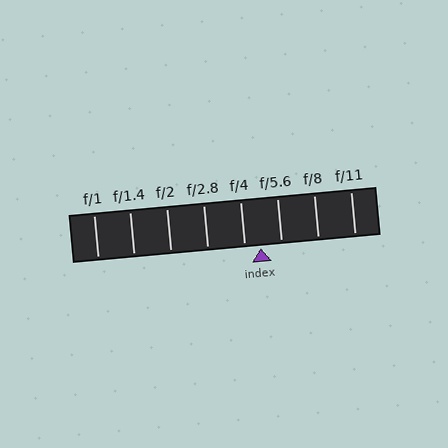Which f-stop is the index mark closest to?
The index mark is closest to f/4.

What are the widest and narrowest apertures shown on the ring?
The widest aperture shown is f/1 and the narrowest is f/11.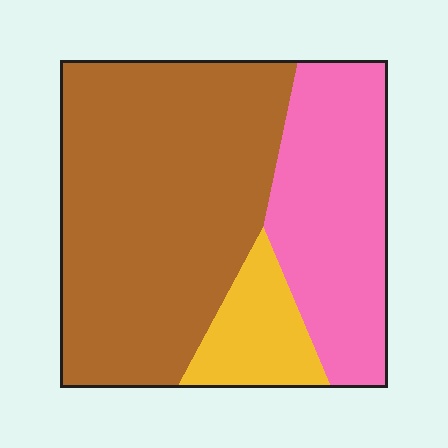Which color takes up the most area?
Brown, at roughly 60%.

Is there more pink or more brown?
Brown.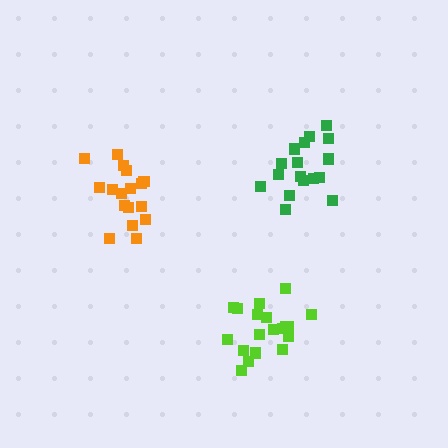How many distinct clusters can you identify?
There are 3 distinct clusters.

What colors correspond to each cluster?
The clusters are colored: orange, lime, green.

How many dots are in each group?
Group 1: 17 dots, Group 2: 20 dots, Group 3: 17 dots (54 total).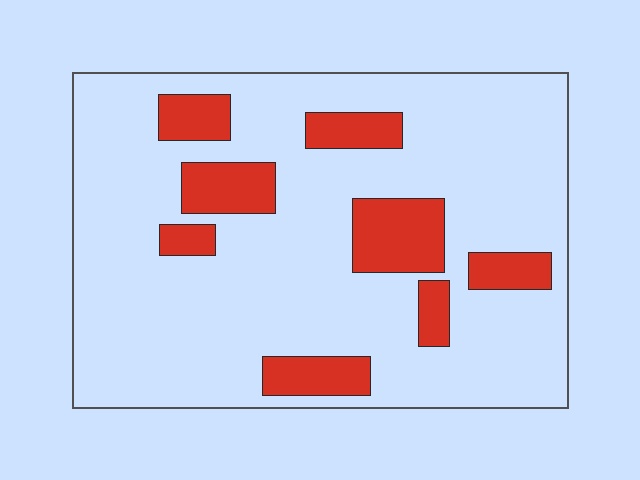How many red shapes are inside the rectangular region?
8.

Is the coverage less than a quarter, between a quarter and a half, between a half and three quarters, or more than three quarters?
Less than a quarter.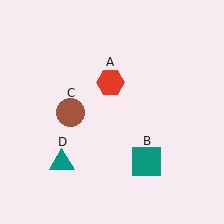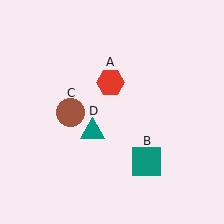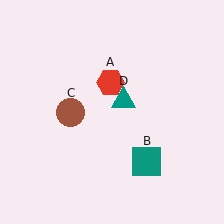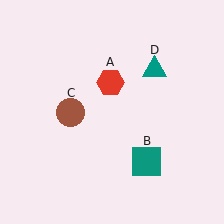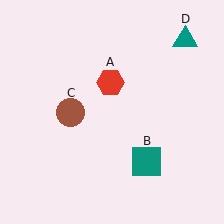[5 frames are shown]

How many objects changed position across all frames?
1 object changed position: teal triangle (object D).